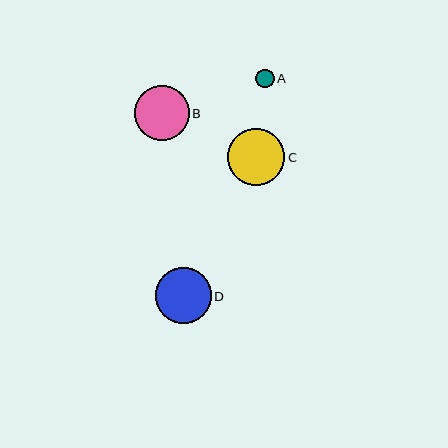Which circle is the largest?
Circle C is the largest with a size of approximately 57 pixels.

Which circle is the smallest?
Circle A is the smallest with a size of approximately 19 pixels.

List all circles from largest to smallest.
From largest to smallest: C, D, B, A.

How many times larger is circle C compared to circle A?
Circle C is approximately 3.0 times the size of circle A.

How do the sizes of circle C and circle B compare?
Circle C and circle B are approximately the same size.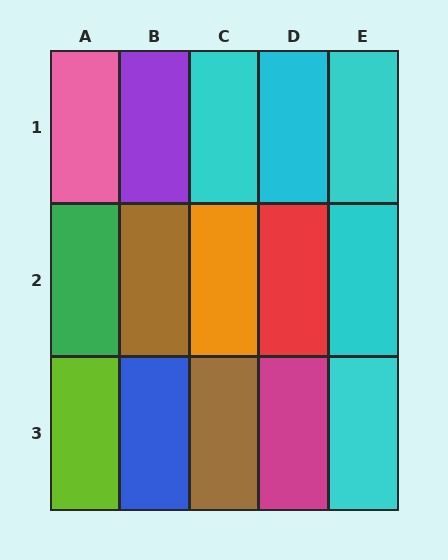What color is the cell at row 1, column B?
Purple.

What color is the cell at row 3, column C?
Brown.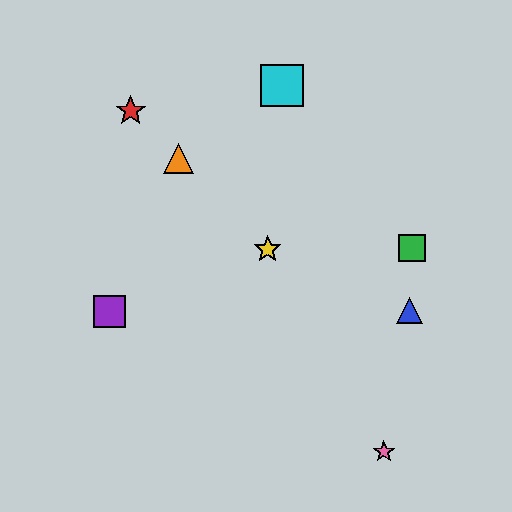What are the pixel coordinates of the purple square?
The purple square is at (110, 312).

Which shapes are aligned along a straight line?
The red star, the yellow star, the orange triangle are aligned along a straight line.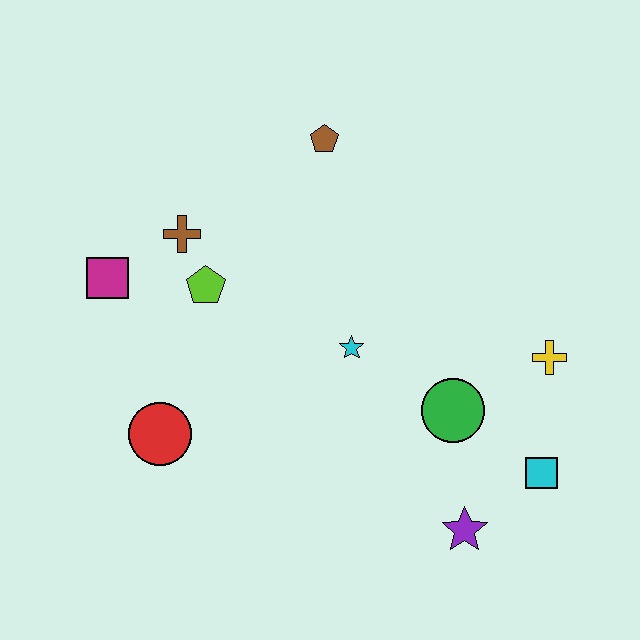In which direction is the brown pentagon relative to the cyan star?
The brown pentagon is above the cyan star.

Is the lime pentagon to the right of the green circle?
No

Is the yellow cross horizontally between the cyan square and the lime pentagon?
No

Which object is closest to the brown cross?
The lime pentagon is closest to the brown cross.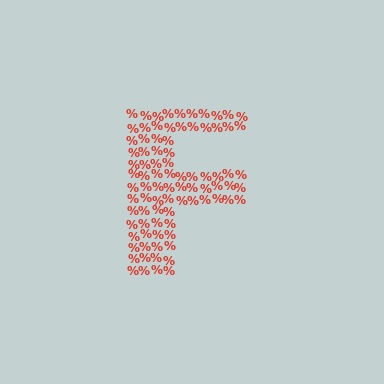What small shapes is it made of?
It is made of small percent signs.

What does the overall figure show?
The overall figure shows the letter F.